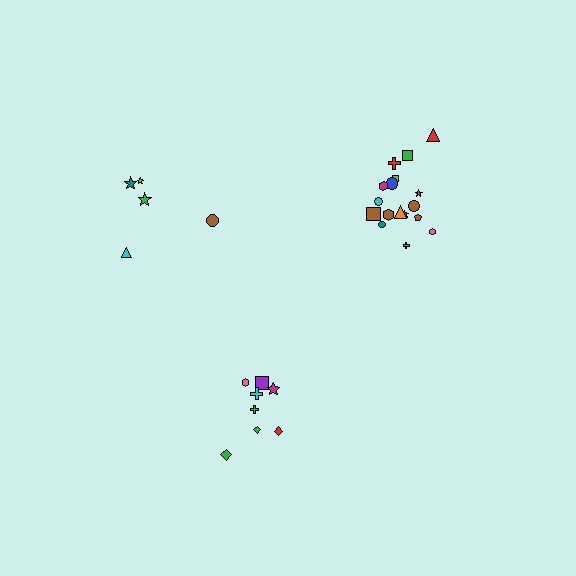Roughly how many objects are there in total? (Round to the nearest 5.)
Roughly 30 objects in total.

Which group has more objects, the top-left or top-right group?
The top-right group.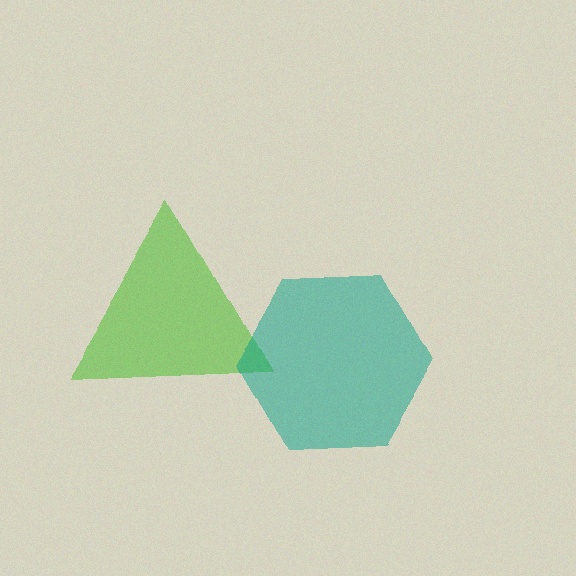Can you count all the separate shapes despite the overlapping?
Yes, there are 2 separate shapes.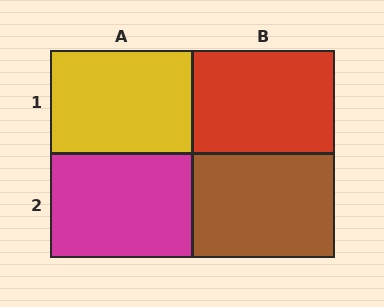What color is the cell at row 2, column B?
Brown.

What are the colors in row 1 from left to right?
Yellow, red.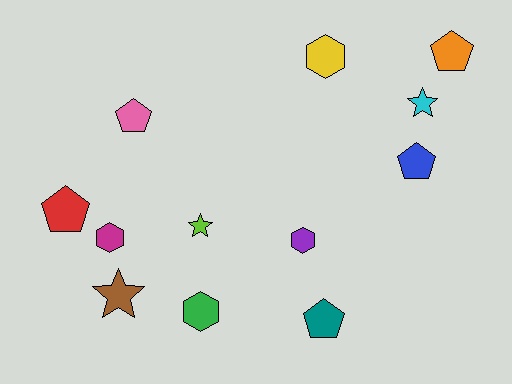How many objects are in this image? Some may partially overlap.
There are 12 objects.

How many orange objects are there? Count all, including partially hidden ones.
There is 1 orange object.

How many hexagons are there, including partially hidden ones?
There are 4 hexagons.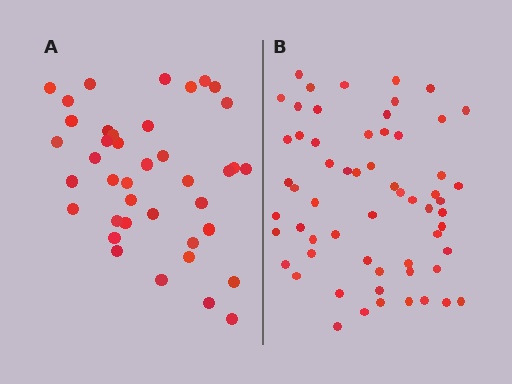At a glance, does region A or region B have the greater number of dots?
Region B (the right region) has more dots.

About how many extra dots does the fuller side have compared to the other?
Region B has approximately 20 more dots than region A.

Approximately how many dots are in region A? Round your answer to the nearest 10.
About 40 dots.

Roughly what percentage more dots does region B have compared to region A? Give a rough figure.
About 50% more.